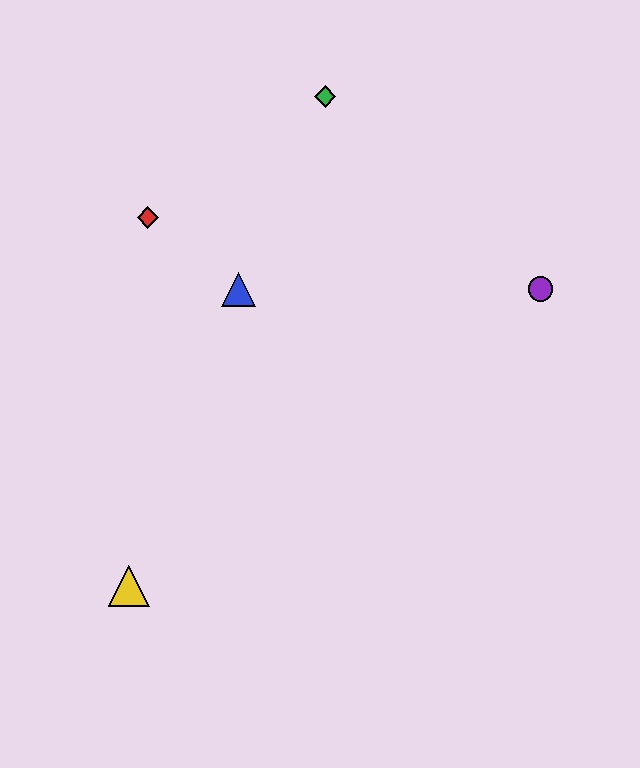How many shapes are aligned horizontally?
2 shapes (the blue triangle, the purple circle) are aligned horizontally.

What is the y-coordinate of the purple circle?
The purple circle is at y≈289.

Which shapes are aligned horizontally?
The blue triangle, the purple circle are aligned horizontally.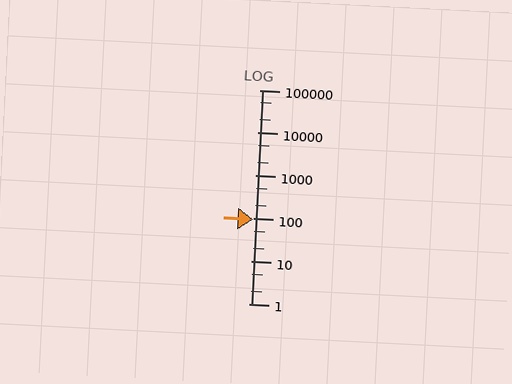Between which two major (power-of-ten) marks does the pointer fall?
The pointer is between 10 and 100.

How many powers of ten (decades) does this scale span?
The scale spans 5 decades, from 1 to 100000.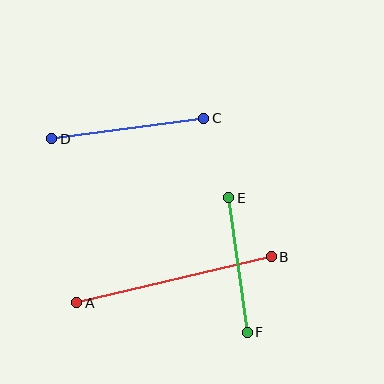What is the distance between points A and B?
The distance is approximately 200 pixels.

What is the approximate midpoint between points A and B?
The midpoint is at approximately (174, 280) pixels.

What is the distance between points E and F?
The distance is approximately 136 pixels.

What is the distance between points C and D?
The distance is approximately 153 pixels.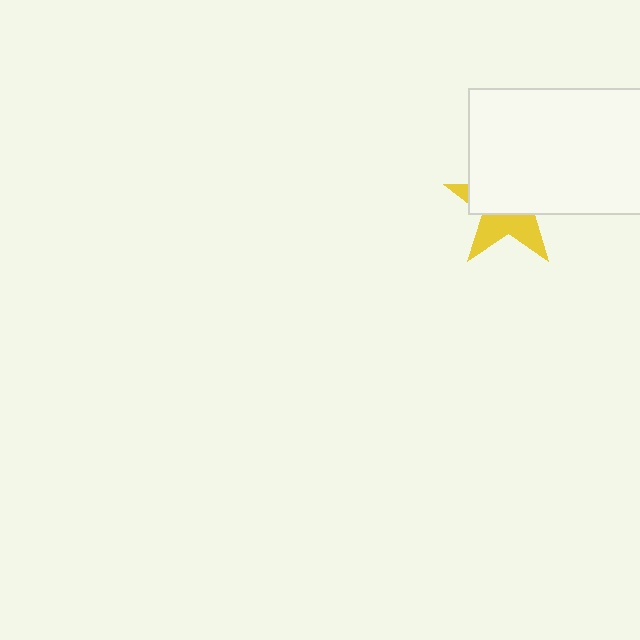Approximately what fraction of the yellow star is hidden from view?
Roughly 60% of the yellow star is hidden behind the white rectangle.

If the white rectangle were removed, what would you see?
You would see the complete yellow star.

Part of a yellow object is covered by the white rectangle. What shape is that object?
It is a star.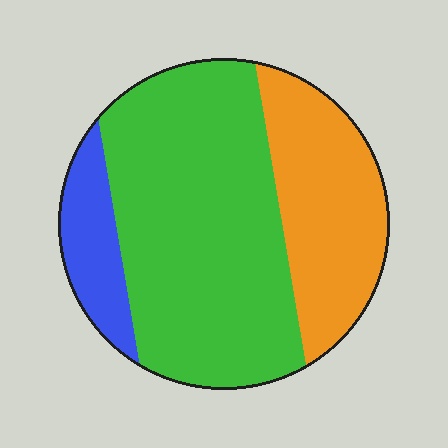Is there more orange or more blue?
Orange.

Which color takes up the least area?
Blue, at roughly 10%.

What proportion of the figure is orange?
Orange covers 28% of the figure.